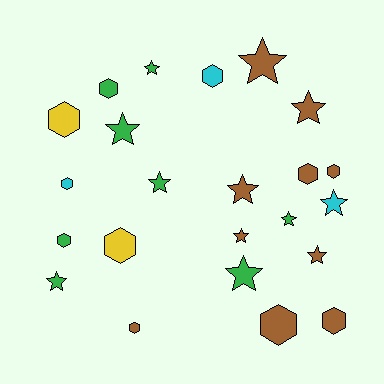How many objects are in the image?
There are 23 objects.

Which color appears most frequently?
Brown, with 10 objects.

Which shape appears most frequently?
Star, with 12 objects.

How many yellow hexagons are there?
There are 2 yellow hexagons.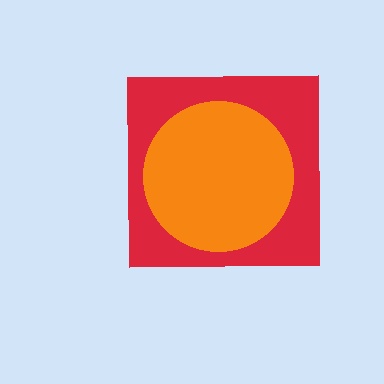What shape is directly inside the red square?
The orange circle.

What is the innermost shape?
The orange circle.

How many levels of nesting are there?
2.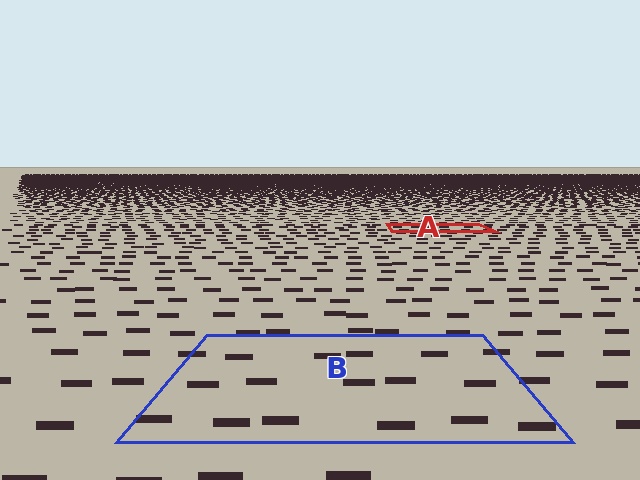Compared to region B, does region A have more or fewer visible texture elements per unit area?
Region A has more texture elements per unit area — they are packed more densely because it is farther away.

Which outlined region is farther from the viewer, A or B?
Region A is farther from the viewer — the texture elements inside it appear smaller and more densely packed.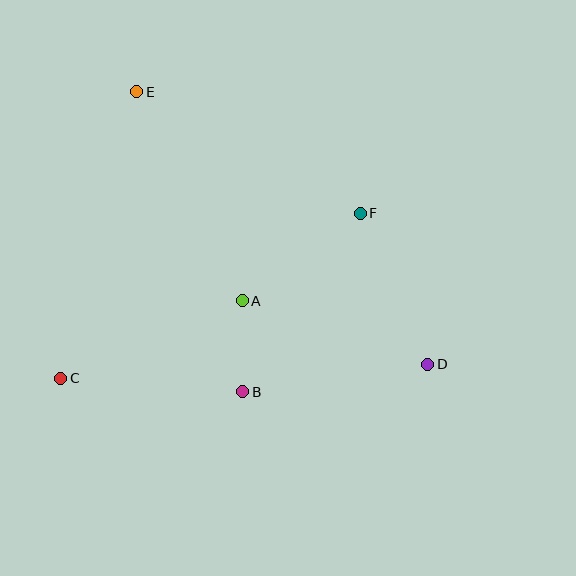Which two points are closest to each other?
Points A and B are closest to each other.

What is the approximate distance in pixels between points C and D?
The distance between C and D is approximately 367 pixels.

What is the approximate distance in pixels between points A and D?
The distance between A and D is approximately 196 pixels.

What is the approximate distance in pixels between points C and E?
The distance between C and E is approximately 296 pixels.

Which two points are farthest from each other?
Points D and E are farthest from each other.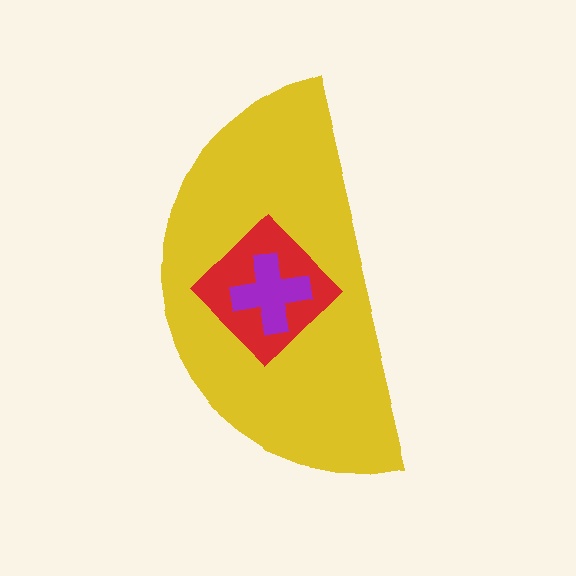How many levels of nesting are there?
3.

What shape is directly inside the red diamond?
The purple cross.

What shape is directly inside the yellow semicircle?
The red diamond.